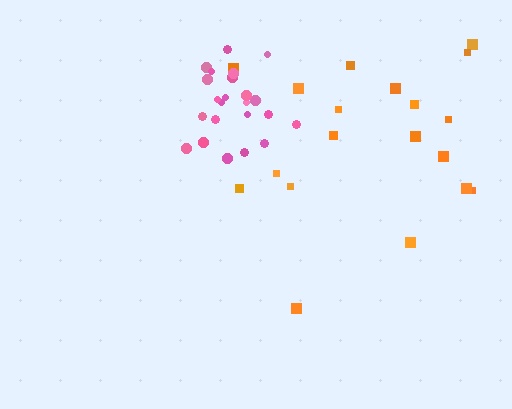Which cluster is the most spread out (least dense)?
Orange.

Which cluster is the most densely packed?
Pink.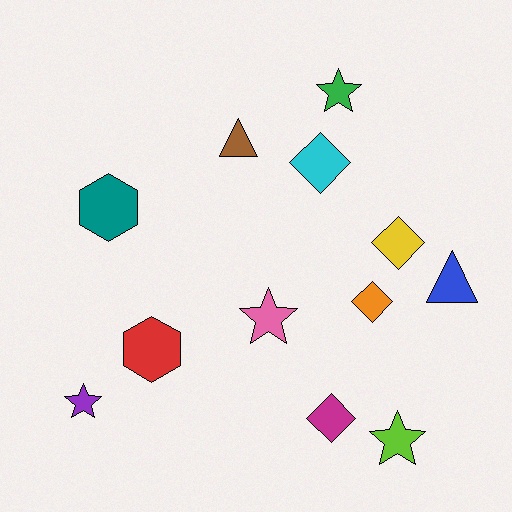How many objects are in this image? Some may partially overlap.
There are 12 objects.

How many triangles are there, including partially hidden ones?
There are 2 triangles.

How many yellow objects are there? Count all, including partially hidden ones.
There is 1 yellow object.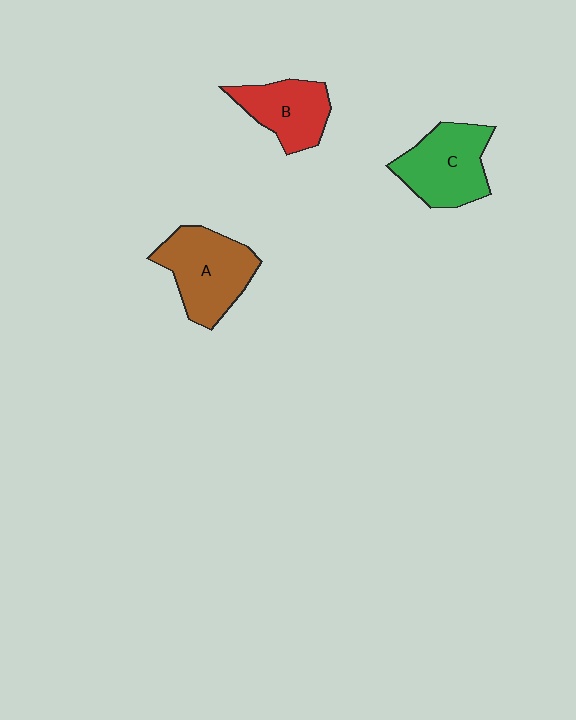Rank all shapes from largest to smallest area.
From largest to smallest: A (brown), C (green), B (red).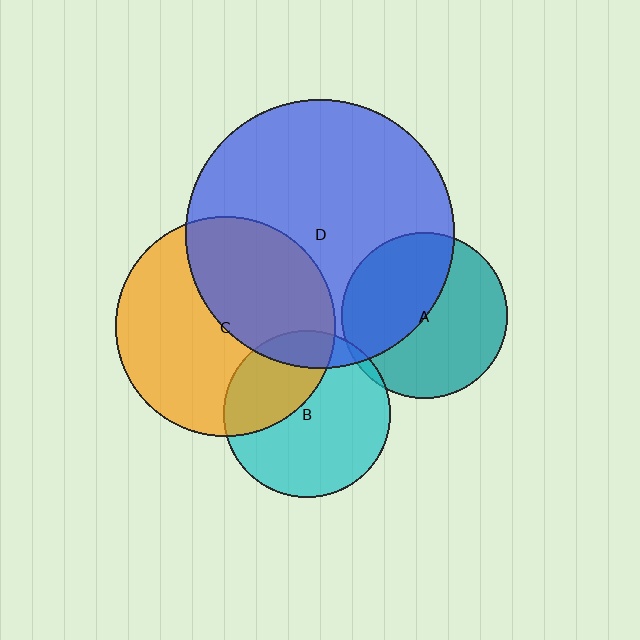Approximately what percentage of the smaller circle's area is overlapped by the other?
Approximately 40%.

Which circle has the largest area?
Circle D (blue).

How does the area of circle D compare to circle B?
Approximately 2.6 times.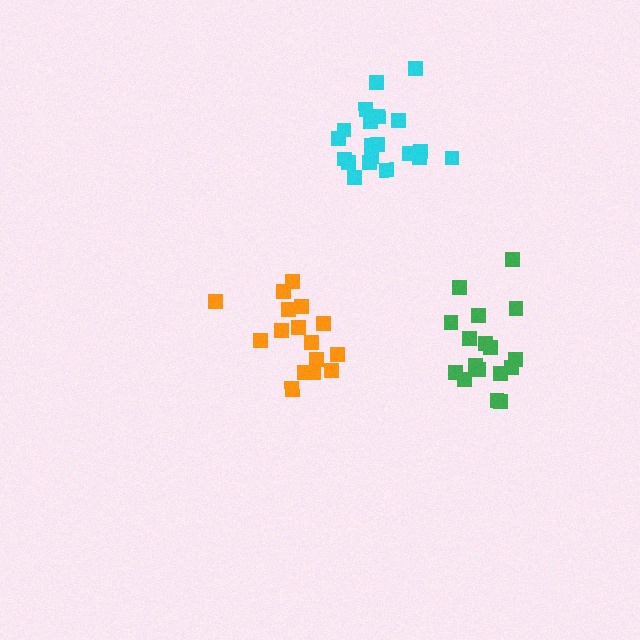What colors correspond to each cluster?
The clusters are colored: green, orange, cyan.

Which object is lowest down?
The green cluster is bottommost.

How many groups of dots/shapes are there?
There are 3 groups.